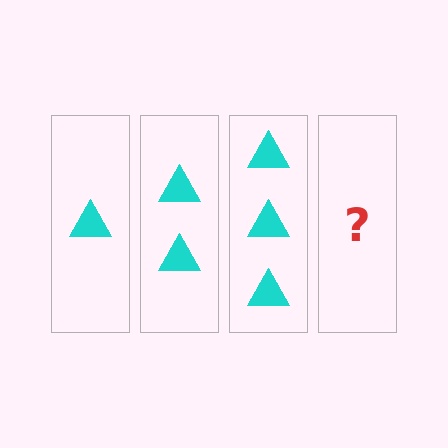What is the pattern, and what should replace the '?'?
The pattern is that each step adds one more triangle. The '?' should be 4 triangles.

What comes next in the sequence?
The next element should be 4 triangles.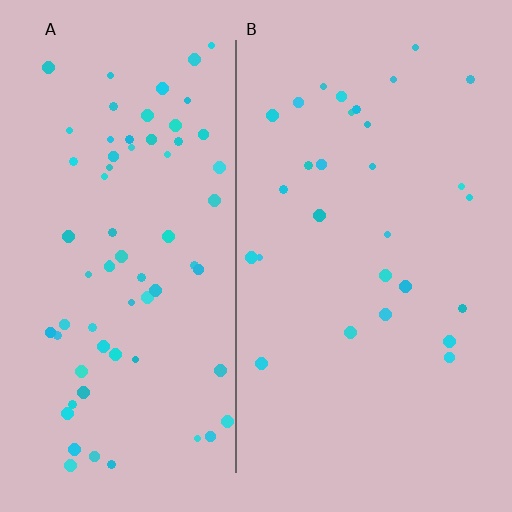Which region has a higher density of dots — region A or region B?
A (the left).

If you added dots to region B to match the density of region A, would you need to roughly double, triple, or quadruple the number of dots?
Approximately double.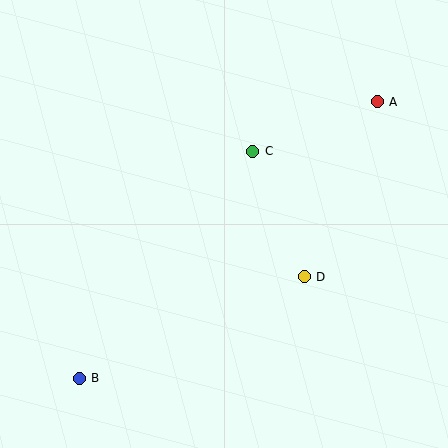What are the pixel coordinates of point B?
Point B is at (79, 378).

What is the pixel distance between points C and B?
The distance between C and B is 285 pixels.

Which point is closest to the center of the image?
Point C at (253, 151) is closest to the center.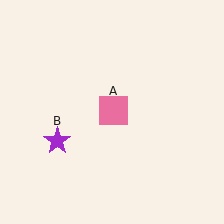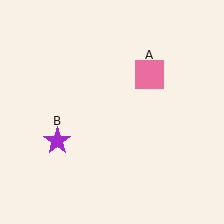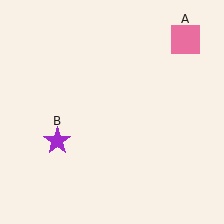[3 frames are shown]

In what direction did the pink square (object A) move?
The pink square (object A) moved up and to the right.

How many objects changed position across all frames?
1 object changed position: pink square (object A).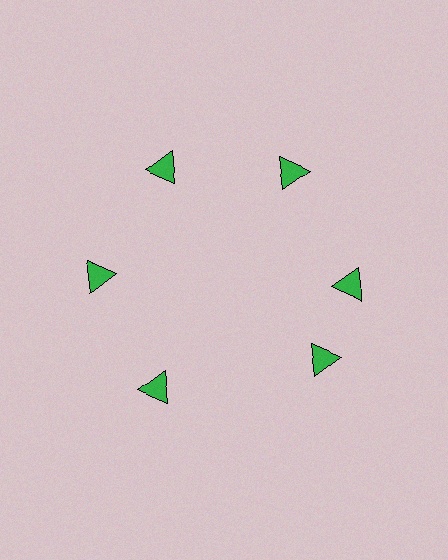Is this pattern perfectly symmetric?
No. The 6 green triangles are arranged in a ring, but one element near the 5 o'clock position is rotated out of alignment along the ring, breaking the 6-fold rotational symmetry.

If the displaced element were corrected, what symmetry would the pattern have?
It would have 6-fold rotational symmetry — the pattern would map onto itself every 60 degrees.